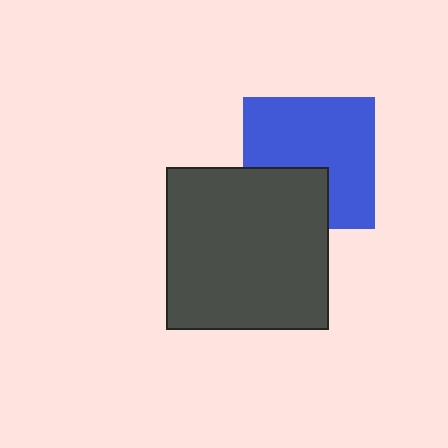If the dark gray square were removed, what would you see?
You would see the complete blue square.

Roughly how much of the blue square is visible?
Most of it is visible (roughly 69%).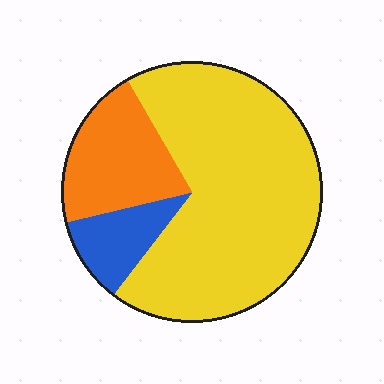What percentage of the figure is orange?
Orange takes up about one fifth (1/5) of the figure.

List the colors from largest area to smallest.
From largest to smallest: yellow, orange, blue.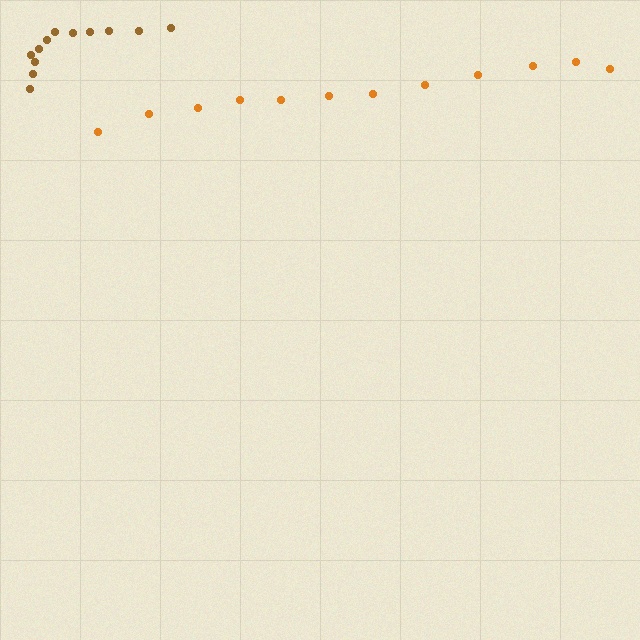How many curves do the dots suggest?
There are 2 distinct paths.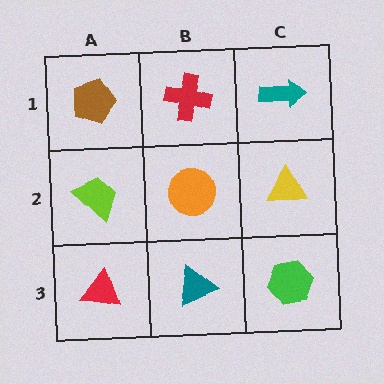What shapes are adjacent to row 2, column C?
A teal arrow (row 1, column C), a green hexagon (row 3, column C), an orange circle (row 2, column B).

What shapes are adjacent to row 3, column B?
An orange circle (row 2, column B), a red triangle (row 3, column A), a green hexagon (row 3, column C).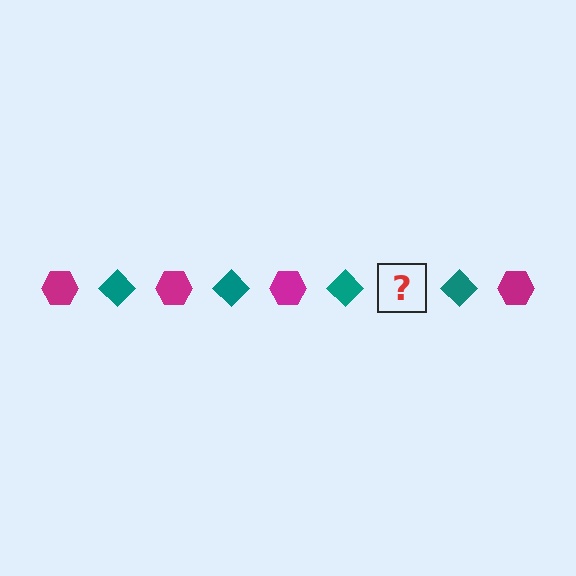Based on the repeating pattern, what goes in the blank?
The blank should be a magenta hexagon.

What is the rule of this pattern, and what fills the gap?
The rule is that the pattern alternates between magenta hexagon and teal diamond. The gap should be filled with a magenta hexagon.